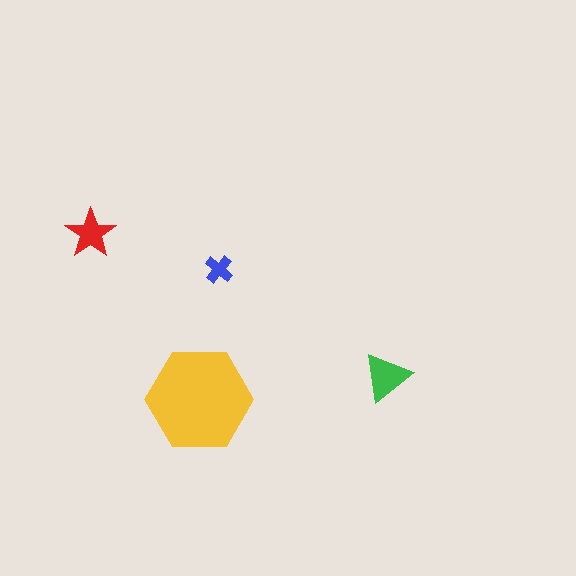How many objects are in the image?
There are 4 objects in the image.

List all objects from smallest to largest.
The blue cross, the red star, the green triangle, the yellow hexagon.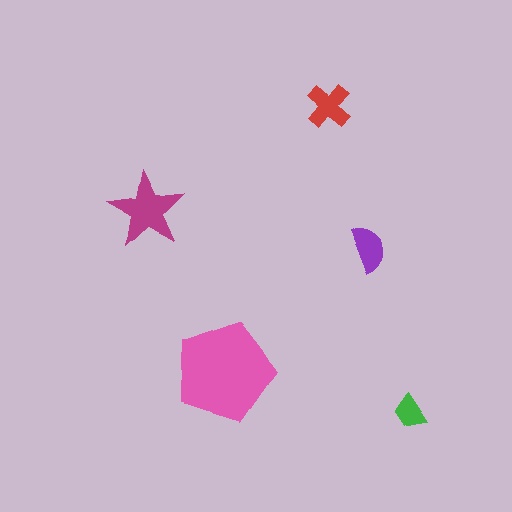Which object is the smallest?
The green trapezoid.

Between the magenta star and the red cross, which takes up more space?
The magenta star.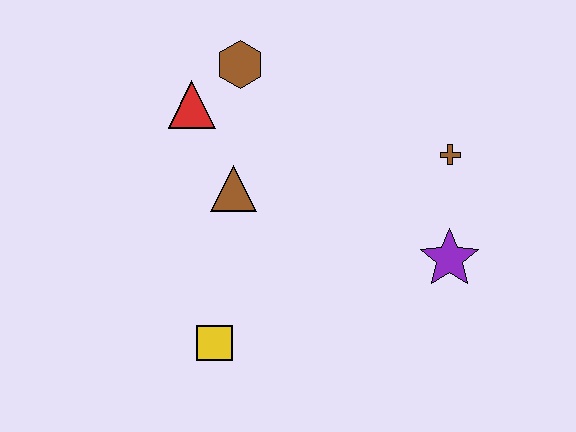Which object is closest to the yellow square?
The brown triangle is closest to the yellow square.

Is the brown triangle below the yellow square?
No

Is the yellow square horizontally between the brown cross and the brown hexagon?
No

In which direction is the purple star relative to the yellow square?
The purple star is to the right of the yellow square.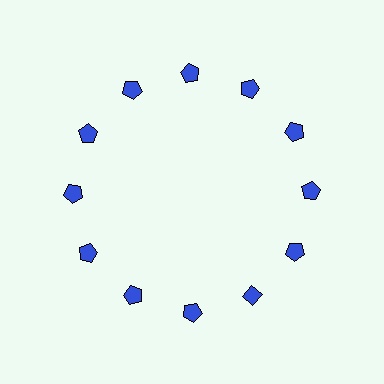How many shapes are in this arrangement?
There are 12 shapes arranged in a ring pattern.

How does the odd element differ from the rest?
It has a different shape: diamond instead of pentagon.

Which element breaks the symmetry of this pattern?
The blue diamond at roughly the 5 o'clock position breaks the symmetry. All other shapes are blue pentagons.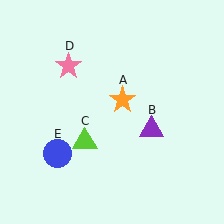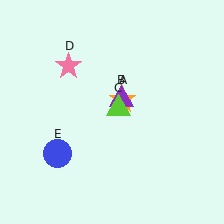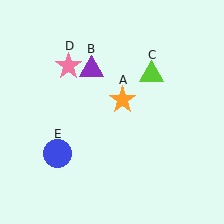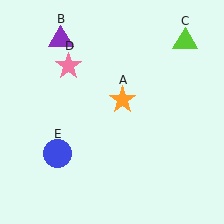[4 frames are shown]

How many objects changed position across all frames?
2 objects changed position: purple triangle (object B), lime triangle (object C).